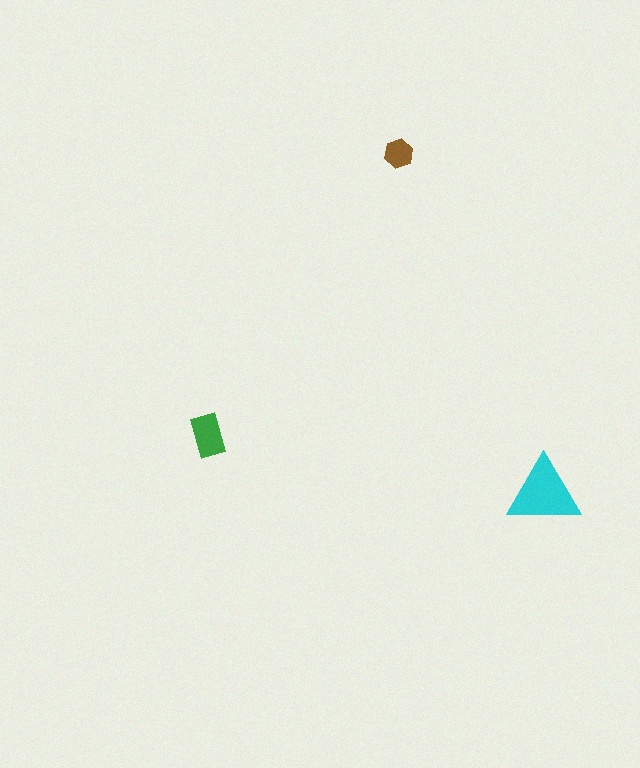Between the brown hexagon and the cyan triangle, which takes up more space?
The cyan triangle.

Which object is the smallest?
The brown hexagon.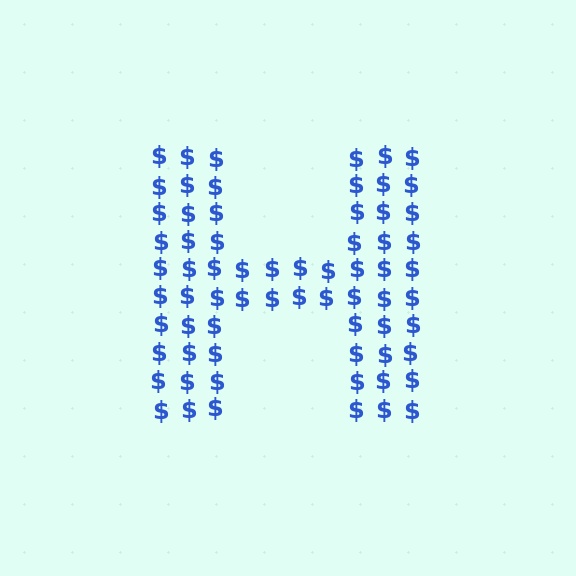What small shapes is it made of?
It is made of small dollar signs.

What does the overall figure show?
The overall figure shows the letter H.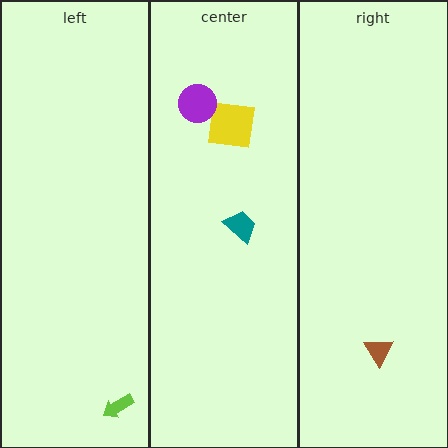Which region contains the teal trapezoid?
The center region.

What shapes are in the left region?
The lime arrow.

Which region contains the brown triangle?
The right region.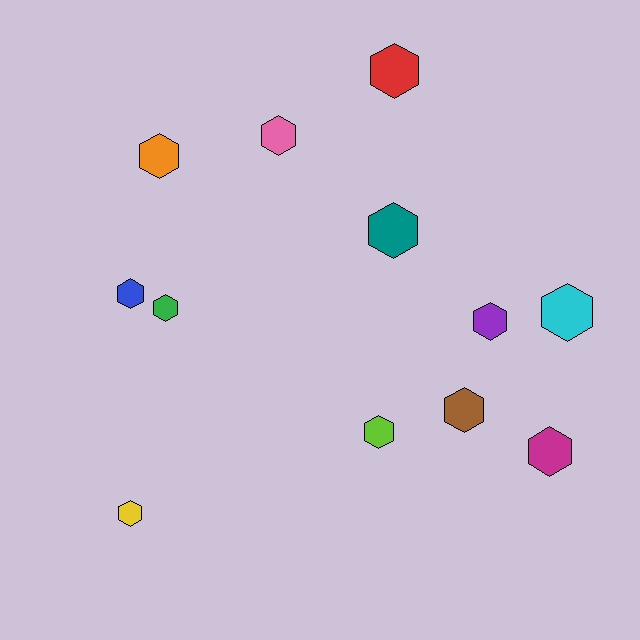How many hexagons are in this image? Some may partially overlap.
There are 12 hexagons.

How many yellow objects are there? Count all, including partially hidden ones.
There is 1 yellow object.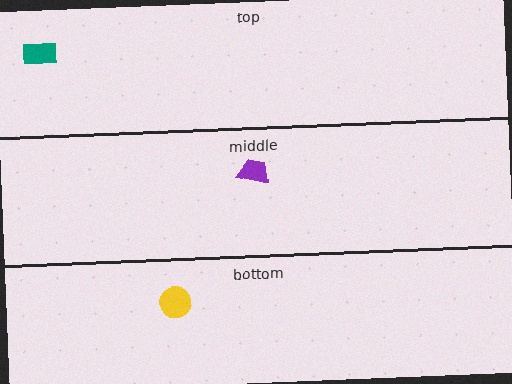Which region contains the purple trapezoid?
The middle region.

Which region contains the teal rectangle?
The top region.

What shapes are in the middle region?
The purple trapezoid.